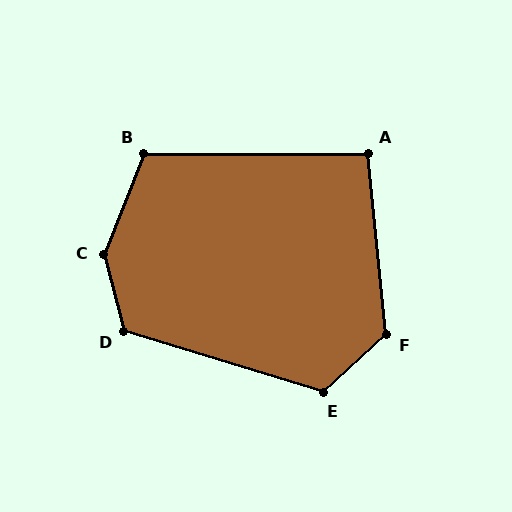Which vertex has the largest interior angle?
C, at approximately 144 degrees.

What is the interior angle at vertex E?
Approximately 120 degrees (obtuse).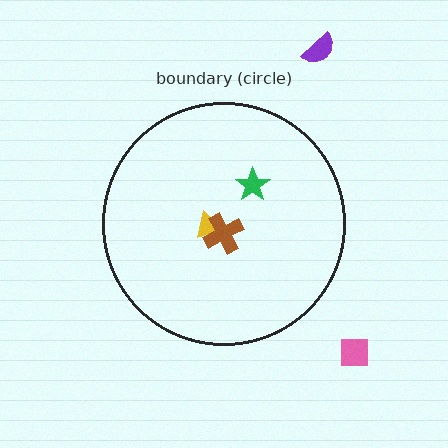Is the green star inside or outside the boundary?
Inside.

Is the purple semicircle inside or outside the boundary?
Outside.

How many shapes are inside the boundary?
3 inside, 2 outside.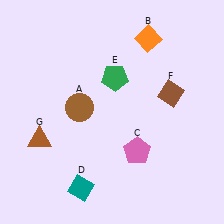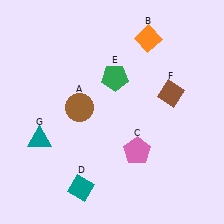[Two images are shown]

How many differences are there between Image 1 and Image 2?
There is 1 difference between the two images.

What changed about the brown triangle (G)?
In Image 1, G is brown. In Image 2, it changed to teal.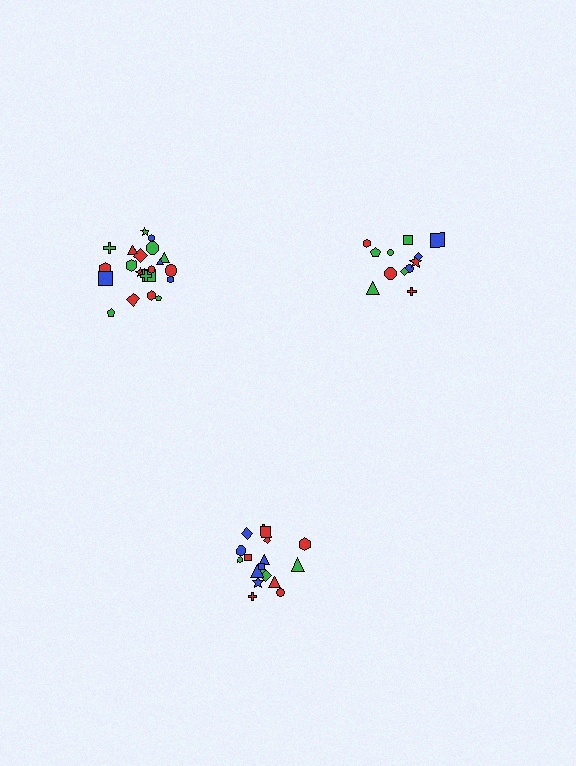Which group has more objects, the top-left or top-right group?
The top-left group.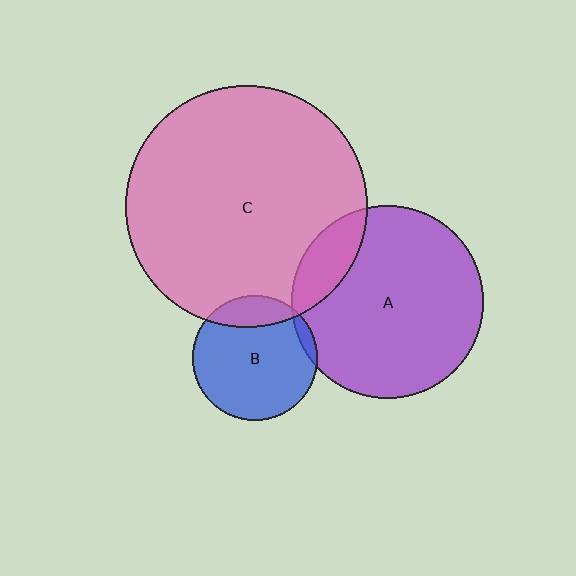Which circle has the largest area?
Circle C (pink).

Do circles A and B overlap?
Yes.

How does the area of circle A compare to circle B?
Approximately 2.4 times.